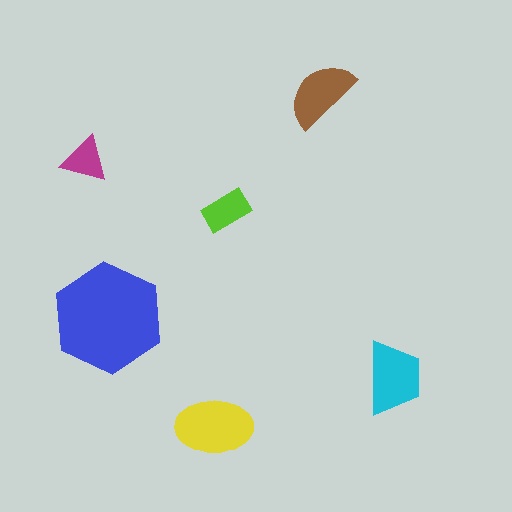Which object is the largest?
The blue hexagon.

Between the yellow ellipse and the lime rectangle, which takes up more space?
The yellow ellipse.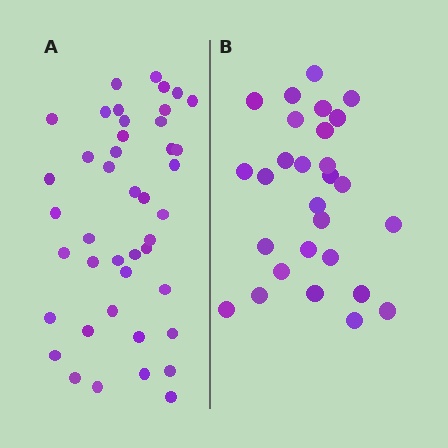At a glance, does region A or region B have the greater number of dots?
Region A (the left region) has more dots.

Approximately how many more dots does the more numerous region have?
Region A has approximately 15 more dots than region B.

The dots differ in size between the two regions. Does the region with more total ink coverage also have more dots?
No. Region B has more total ink coverage because its dots are larger, but region A actually contains more individual dots. Total area can be misleading — the number of items is what matters here.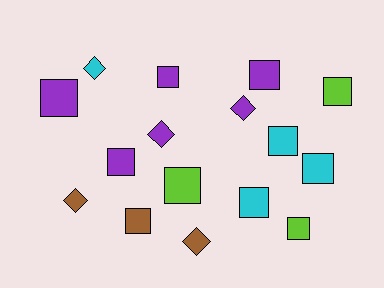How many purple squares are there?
There are 4 purple squares.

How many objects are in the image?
There are 16 objects.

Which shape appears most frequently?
Square, with 11 objects.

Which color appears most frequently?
Purple, with 6 objects.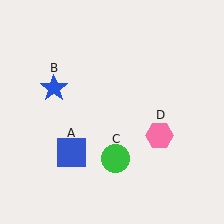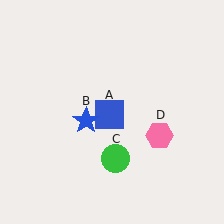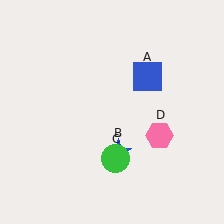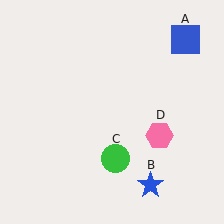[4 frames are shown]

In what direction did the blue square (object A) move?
The blue square (object A) moved up and to the right.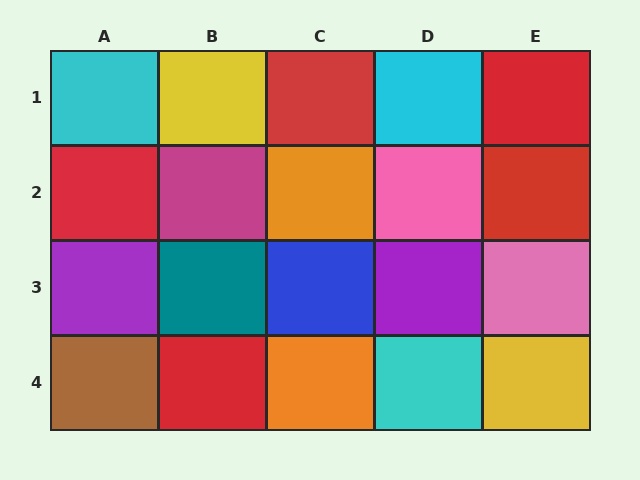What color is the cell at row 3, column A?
Purple.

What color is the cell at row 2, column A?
Red.